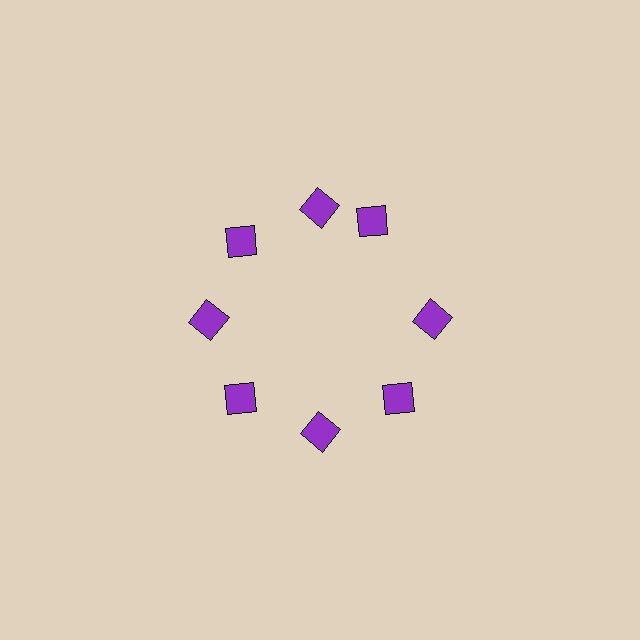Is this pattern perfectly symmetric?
No. The 8 purple diamonds are arranged in a ring, but one element near the 2 o'clock position is rotated out of alignment along the ring, breaking the 8-fold rotational symmetry.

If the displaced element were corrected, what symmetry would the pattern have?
It would have 8-fold rotational symmetry — the pattern would map onto itself every 45 degrees.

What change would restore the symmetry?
The symmetry would be restored by rotating it back into even spacing with its neighbors so that all 8 diamonds sit at equal angles and equal distance from the center.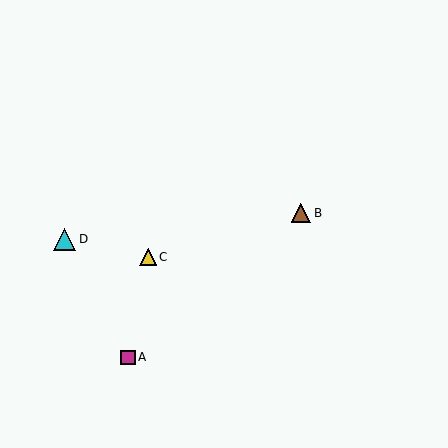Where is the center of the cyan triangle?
The center of the cyan triangle is at (65, 239).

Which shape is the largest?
The cyan triangle (labeled D) is the largest.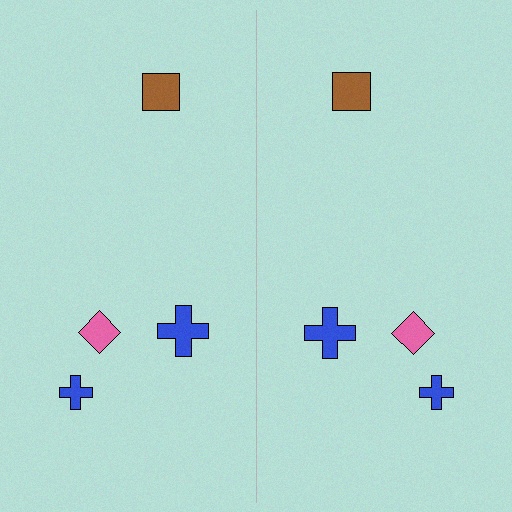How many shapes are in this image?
There are 8 shapes in this image.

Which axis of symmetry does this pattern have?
The pattern has a vertical axis of symmetry running through the center of the image.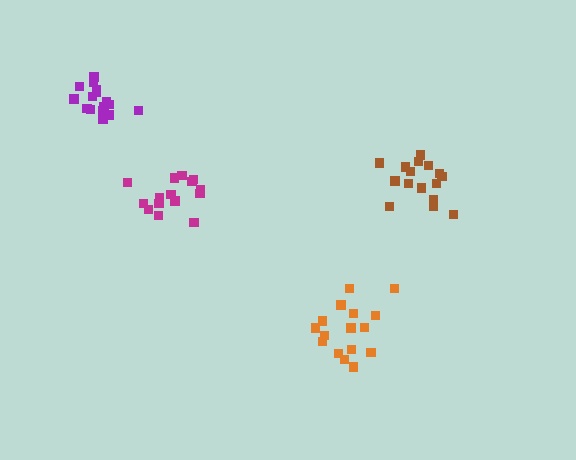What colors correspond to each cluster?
The clusters are colored: purple, orange, magenta, brown.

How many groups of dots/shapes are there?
There are 4 groups.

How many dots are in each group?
Group 1: 17 dots, Group 2: 17 dots, Group 3: 15 dots, Group 4: 16 dots (65 total).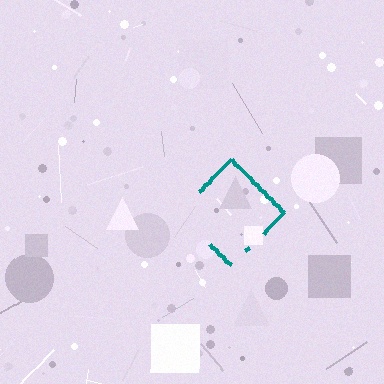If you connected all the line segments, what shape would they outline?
They would outline a diamond.